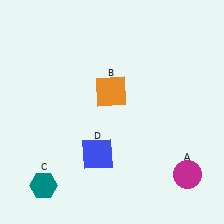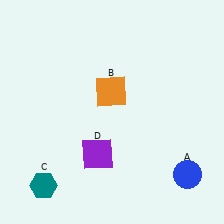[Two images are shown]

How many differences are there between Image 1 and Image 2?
There are 2 differences between the two images.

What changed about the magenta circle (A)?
In Image 1, A is magenta. In Image 2, it changed to blue.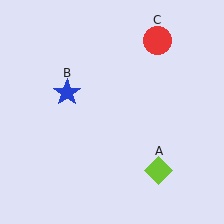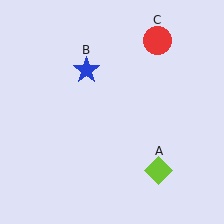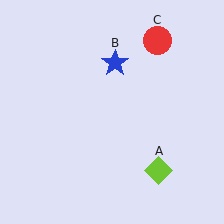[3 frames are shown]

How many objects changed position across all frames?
1 object changed position: blue star (object B).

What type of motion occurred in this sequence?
The blue star (object B) rotated clockwise around the center of the scene.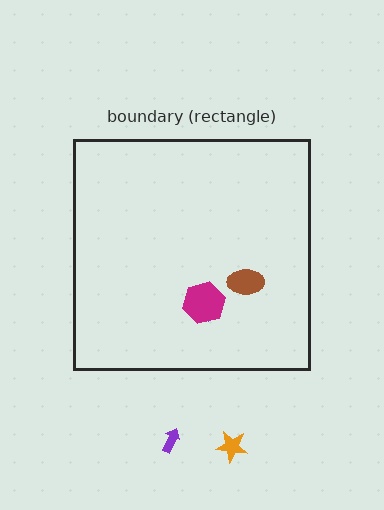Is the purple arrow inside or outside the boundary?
Outside.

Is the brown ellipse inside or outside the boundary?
Inside.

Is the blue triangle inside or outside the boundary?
Inside.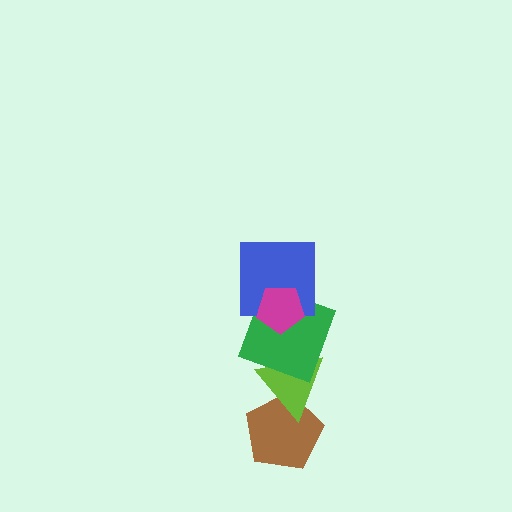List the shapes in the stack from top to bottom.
From top to bottom: the magenta pentagon, the blue square, the green square, the lime triangle, the brown pentagon.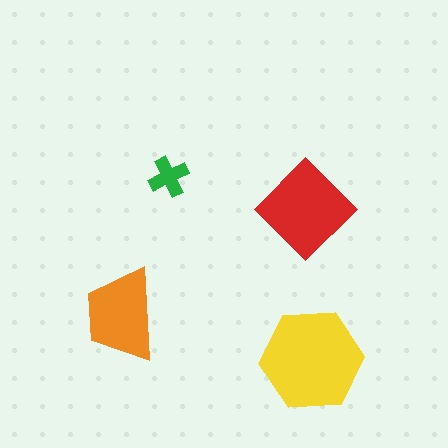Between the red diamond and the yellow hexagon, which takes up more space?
The yellow hexagon.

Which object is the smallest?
The green cross.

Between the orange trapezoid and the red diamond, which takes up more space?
The red diamond.